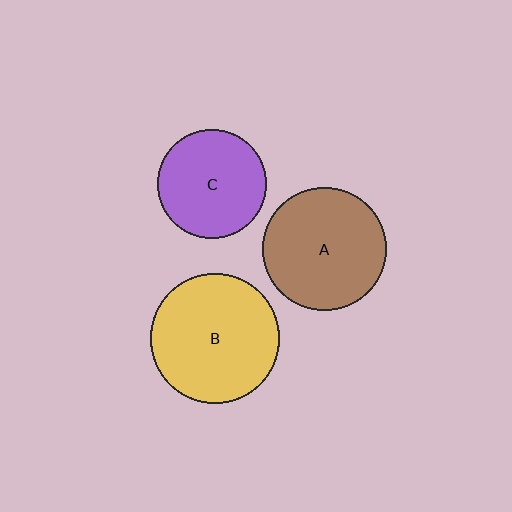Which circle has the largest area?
Circle B (yellow).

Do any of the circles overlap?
No, none of the circles overlap.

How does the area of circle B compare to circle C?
Approximately 1.4 times.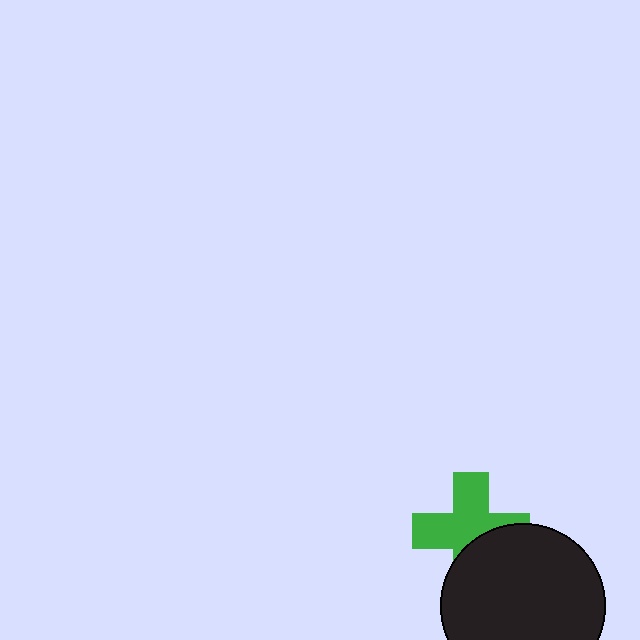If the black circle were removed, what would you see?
You would see the complete green cross.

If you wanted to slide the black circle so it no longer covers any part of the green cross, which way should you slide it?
Slide it down — that is the most direct way to separate the two shapes.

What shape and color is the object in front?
The object in front is a black circle.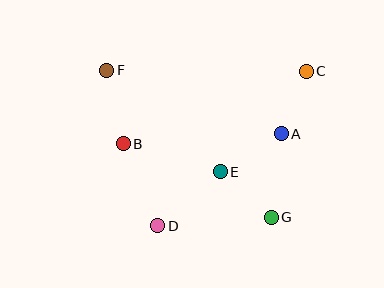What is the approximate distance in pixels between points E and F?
The distance between E and F is approximately 152 pixels.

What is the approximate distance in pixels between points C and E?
The distance between C and E is approximately 132 pixels.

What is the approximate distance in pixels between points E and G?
The distance between E and G is approximately 68 pixels.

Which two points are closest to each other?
Points A and C are closest to each other.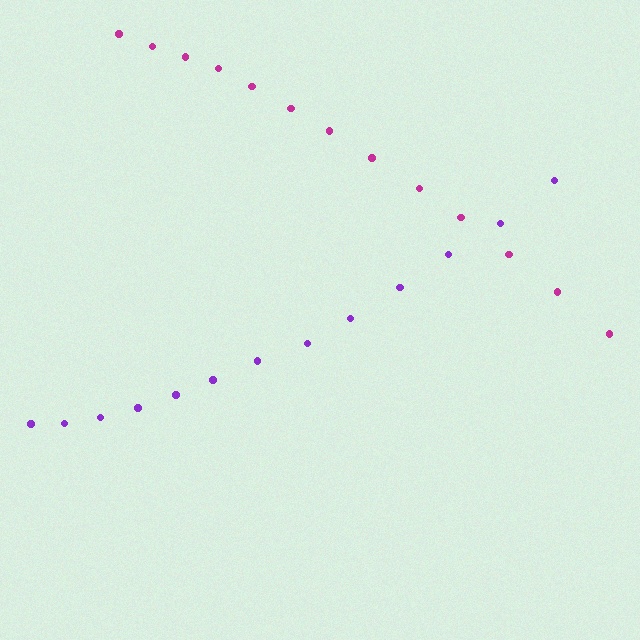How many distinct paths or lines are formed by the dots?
There are 2 distinct paths.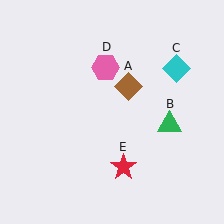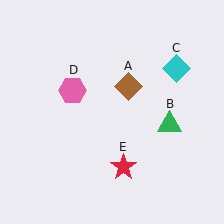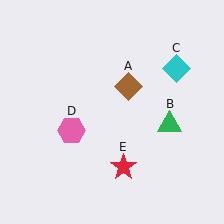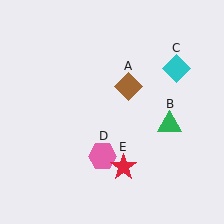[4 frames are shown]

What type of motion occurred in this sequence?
The pink hexagon (object D) rotated counterclockwise around the center of the scene.